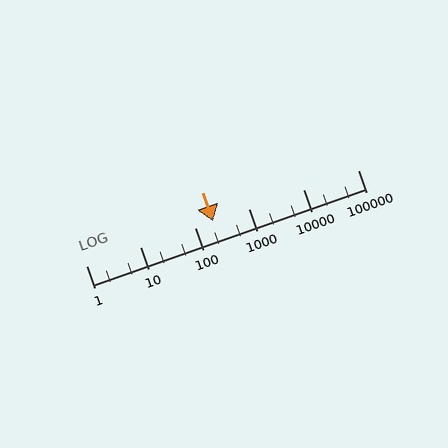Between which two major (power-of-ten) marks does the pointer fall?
The pointer is between 100 and 1000.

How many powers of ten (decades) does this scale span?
The scale spans 5 decades, from 1 to 100000.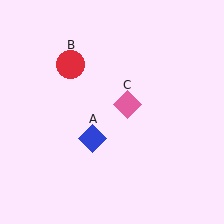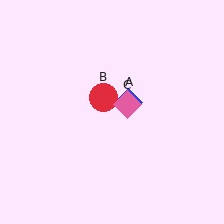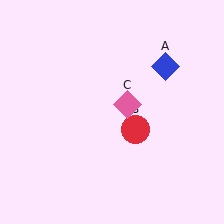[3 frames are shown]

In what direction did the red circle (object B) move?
The red circle (object B) moved down and to the right.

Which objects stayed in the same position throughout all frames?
Pink diamond (object C) remained stationary.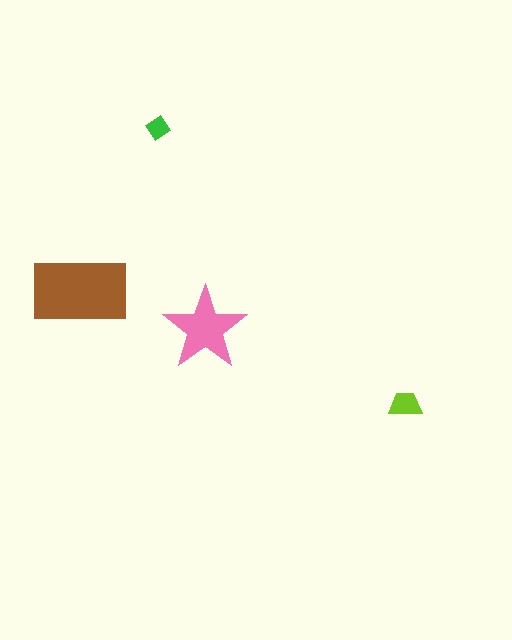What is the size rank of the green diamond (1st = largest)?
4th.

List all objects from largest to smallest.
The brown rectangle, the pink star, the lime trapezoid, the green diamond.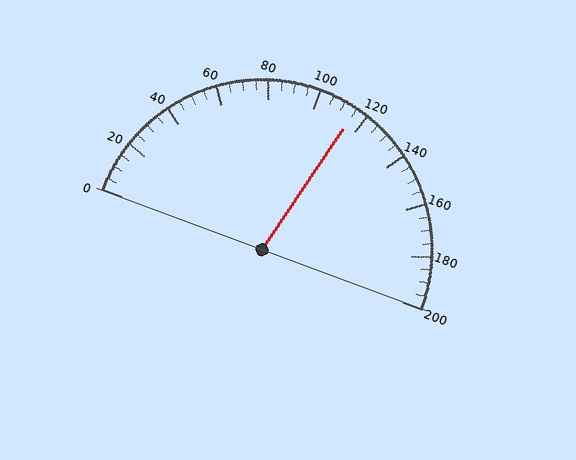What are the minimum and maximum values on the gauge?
The gauge ranges from 0 to 200.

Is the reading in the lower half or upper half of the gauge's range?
The reading is in the upper half of the range (0 to 200).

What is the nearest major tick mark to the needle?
The nearest major tick mark is 120.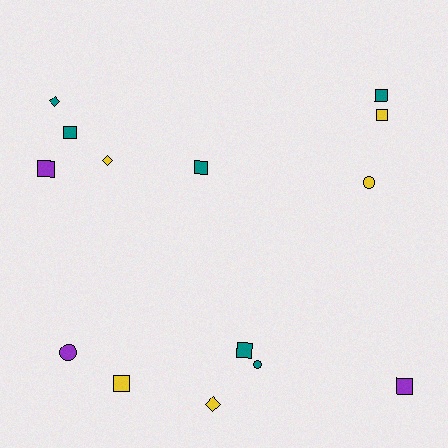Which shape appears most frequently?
Square, with 8 objects.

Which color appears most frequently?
Teal, with 6 objects.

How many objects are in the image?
There are 14 objects.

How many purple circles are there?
There is 1 purple circle.